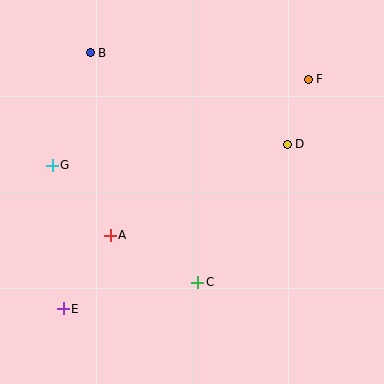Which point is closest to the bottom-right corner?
Point C is closest to the bottom-right corner.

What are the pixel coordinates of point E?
Point E is at (63, 309).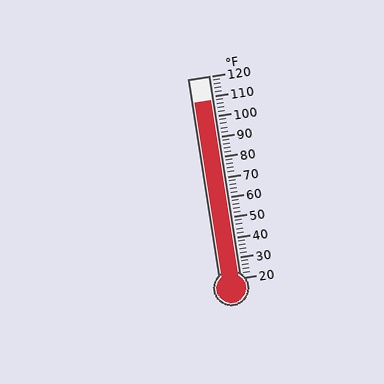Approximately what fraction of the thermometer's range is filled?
The thermometer is filled to approximately 90% of its range.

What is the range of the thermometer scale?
The thermometer scale ranges from 20°F to 120°F.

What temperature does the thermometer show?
The thermometer shows approximately 108°F.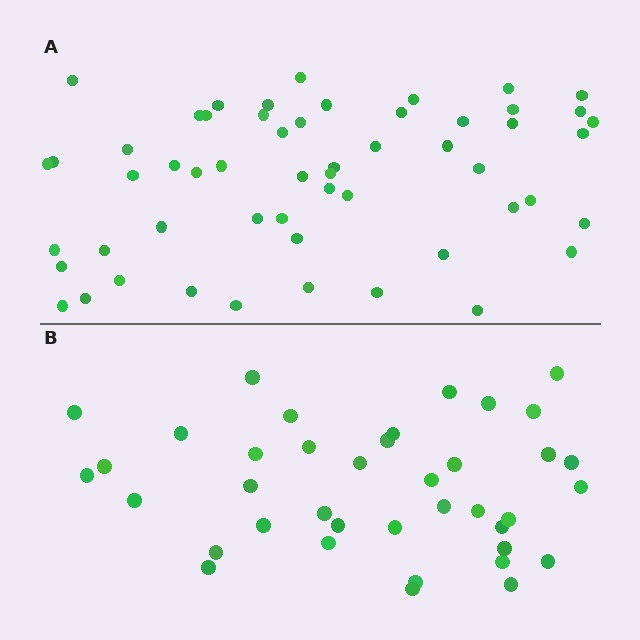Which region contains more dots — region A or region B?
Region A (the top region) has more dots.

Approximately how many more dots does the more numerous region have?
Region A has approximately 15 more dots than region B.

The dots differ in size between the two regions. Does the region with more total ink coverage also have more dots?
No. Region B has more total ink coverage because its dots are larger, but region A actually contains more individual dots. Total area can be misleading — the number of items is what matters here.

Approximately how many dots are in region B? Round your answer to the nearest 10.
About 40 dots. (The exact count is 39, which rounds to 40.)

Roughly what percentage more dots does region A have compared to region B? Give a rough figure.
About 40% more.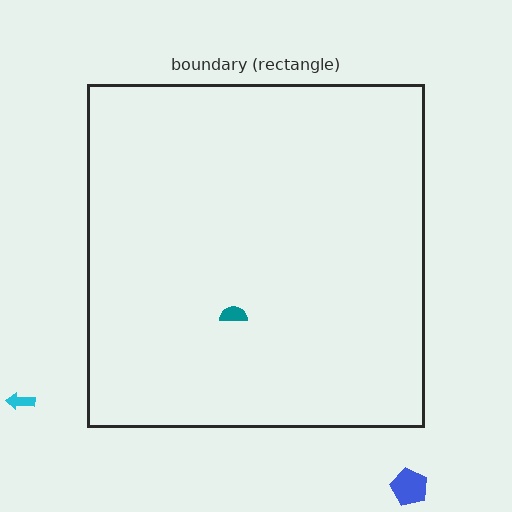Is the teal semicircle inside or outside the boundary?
Inside.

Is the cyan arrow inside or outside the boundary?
Outside.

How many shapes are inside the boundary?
1 inside, 2 outside.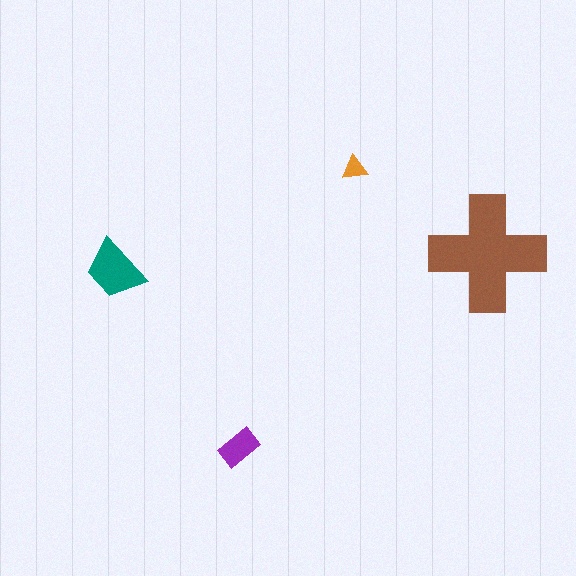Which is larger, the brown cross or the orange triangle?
The brown cross.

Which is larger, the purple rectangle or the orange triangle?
The purple rectangle.